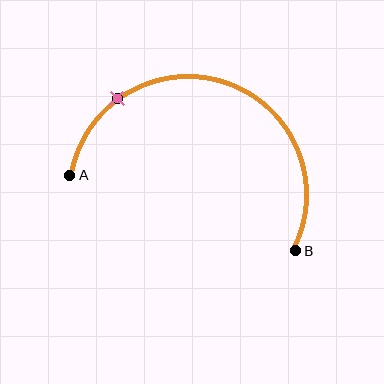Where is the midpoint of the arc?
The arc midpoint is the point on the curve farthest from the straight line joining A and B. It sits above that line.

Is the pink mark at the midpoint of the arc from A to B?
No. The pink mark lies on the arc but is closer to endpoint A. The arc midpoint would be at the point on the curve equidistant along the arc from both A and B.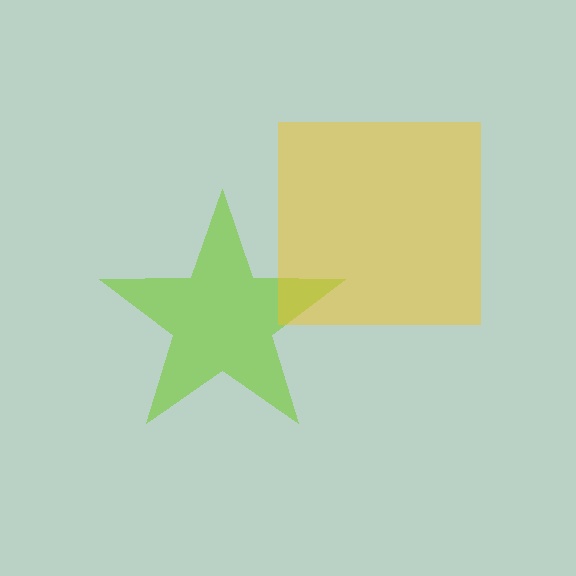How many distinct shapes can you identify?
There are 2 distinct shapes: a lime star, a yellow square.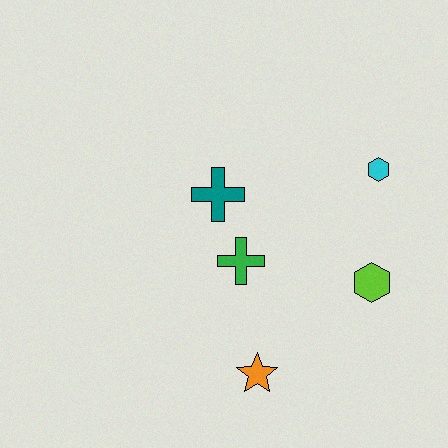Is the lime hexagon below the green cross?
Yes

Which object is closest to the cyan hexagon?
The lime hexagon is closest to the cyan hexagon.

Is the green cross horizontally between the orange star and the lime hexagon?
No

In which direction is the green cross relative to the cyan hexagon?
The green cross is to the left of the cyan hexagon.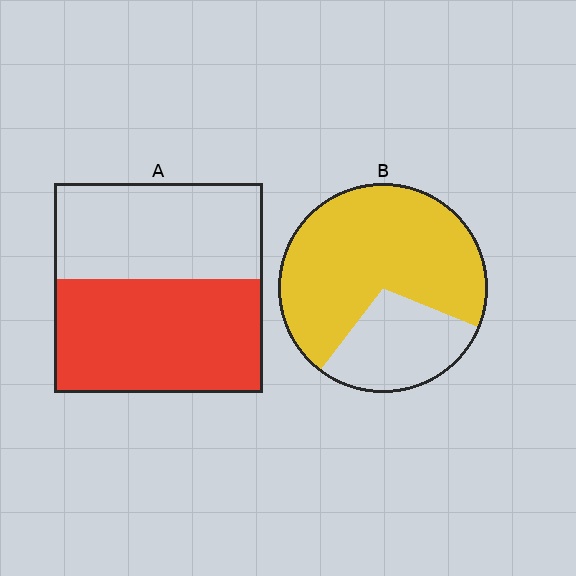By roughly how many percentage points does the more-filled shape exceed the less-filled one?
By roughly 15 percentage points (B over A).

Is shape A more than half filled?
Yes.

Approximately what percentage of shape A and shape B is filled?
A is approximately 55% and B is approximately 70%.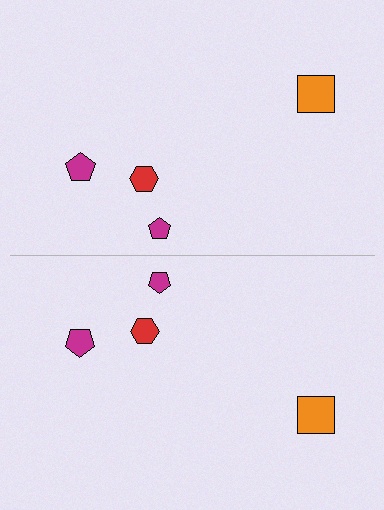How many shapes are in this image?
There are 8 shapes in this image.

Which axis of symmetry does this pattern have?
The pattern has a horizontal axis of symmetry running through the center of the image.